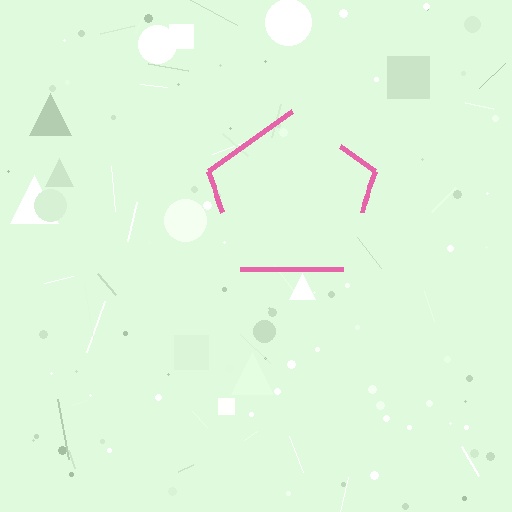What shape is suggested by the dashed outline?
The dashed outline suggests a pentagon.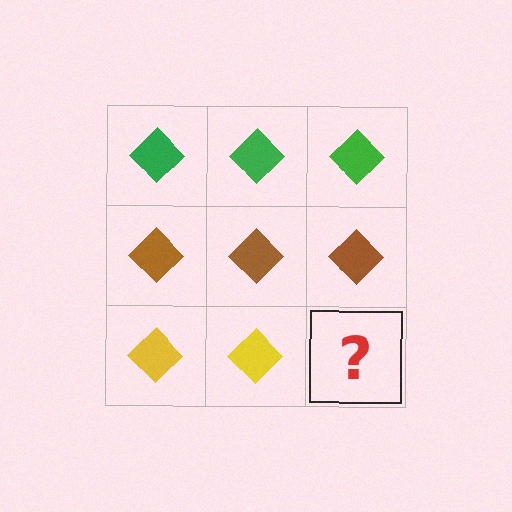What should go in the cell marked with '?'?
The missing cell should contain a yellow diamond.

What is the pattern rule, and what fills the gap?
The rule is that each row has a consistent color. The gap should be filled with a yellow diamond.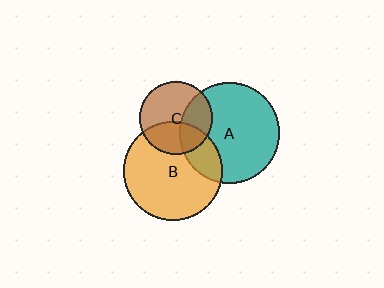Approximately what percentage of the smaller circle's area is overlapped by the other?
Approximately 35%.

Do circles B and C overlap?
Yes.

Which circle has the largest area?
Circle A (teal).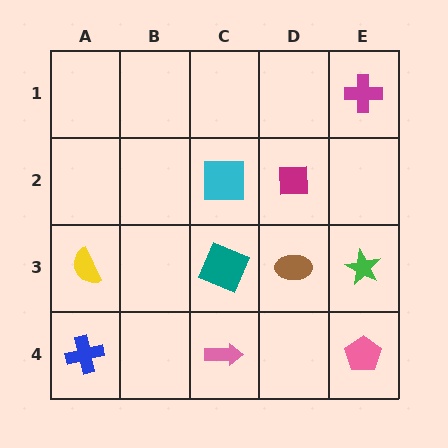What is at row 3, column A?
A yellow semicircle.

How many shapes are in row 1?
1 shape.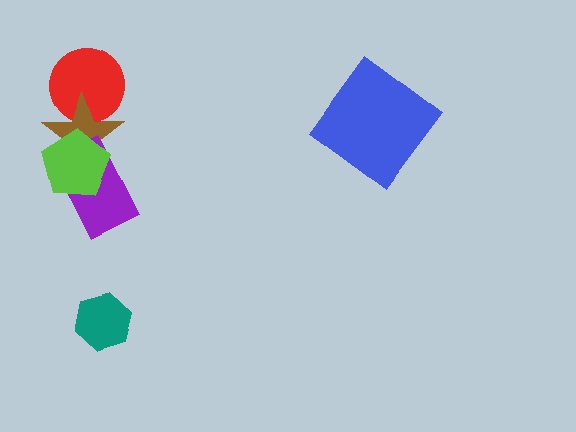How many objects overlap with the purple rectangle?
2 objects overlap with the purple rectangle.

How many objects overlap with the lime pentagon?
2 objects overlap with the lime pentagon.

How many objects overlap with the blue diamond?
0 objects overlap with the blue diamond.